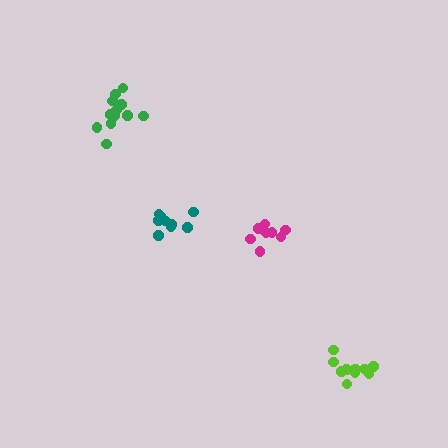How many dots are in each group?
Group 1: 10 dots, Group 2: 11 dots, Group 3: 12 dots, Group 4: 8 dots (41 total).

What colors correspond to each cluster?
The clusters are colored: teal, lime, green, magenta.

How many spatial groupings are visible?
There are 4 spatial groupings.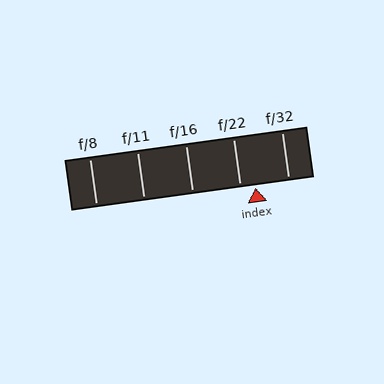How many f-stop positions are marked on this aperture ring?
There are 5 f-stop positions marked.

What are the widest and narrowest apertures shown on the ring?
The widest aperture shown is f/8 and the narrowest is f/32.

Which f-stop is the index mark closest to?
The index mark is closest to f/22.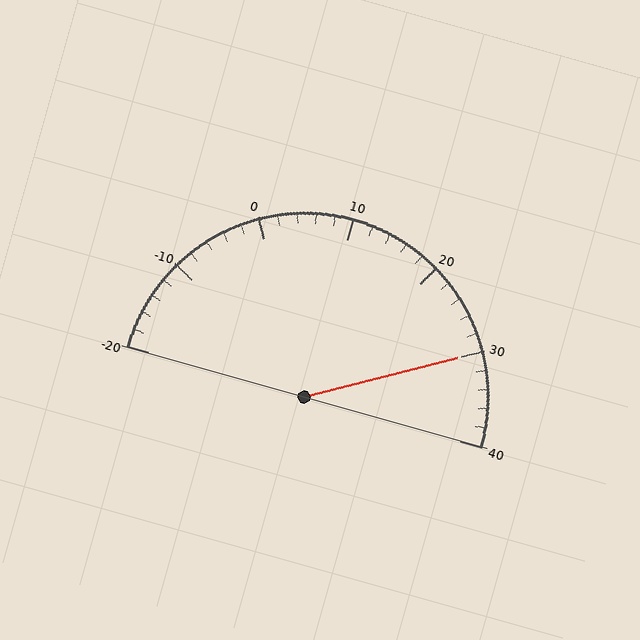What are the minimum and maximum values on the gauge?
The gauge ranges from -20 to 40.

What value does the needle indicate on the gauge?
The needle indicates approximately 30.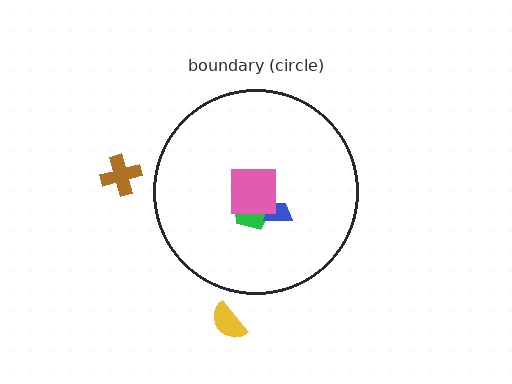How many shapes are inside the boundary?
3 inside, 2 outside.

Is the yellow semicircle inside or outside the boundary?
Outside.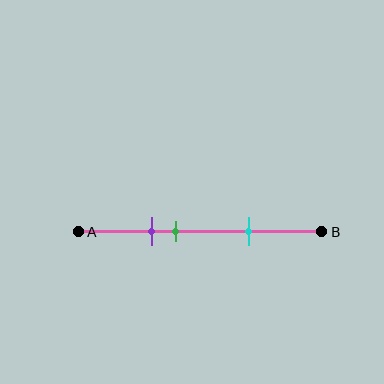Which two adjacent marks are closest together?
The purple and green marks are the closest adjacent pair.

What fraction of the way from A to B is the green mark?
The green mark is approximately 40% (0.4) of the way from A to B.